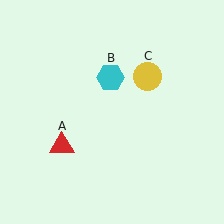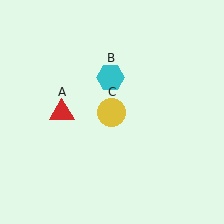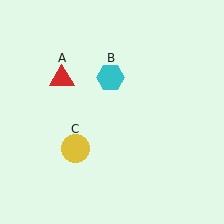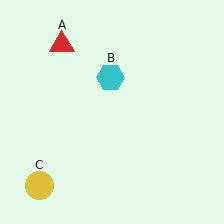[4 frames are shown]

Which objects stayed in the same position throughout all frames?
Cyan hexagon (object B) remained stationary.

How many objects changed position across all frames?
2 objects changed position: red triangle (object A), yellow circle (object C).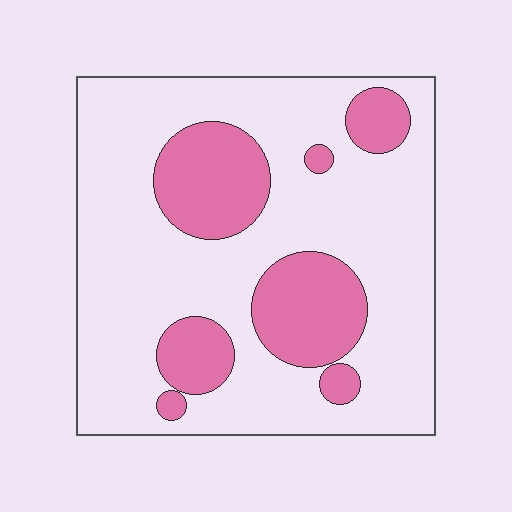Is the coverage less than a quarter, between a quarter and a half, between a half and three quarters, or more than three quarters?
Between a quarter and a half.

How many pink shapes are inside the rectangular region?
7.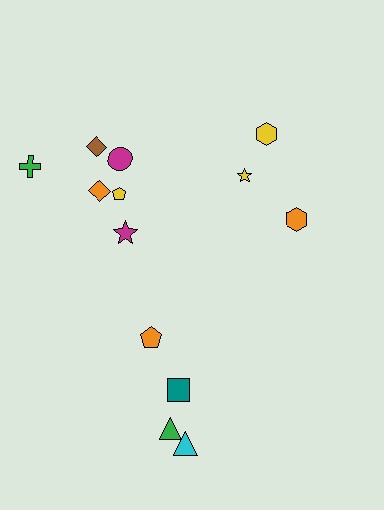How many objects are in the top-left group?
There are 6 objects.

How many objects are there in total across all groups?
There are 13 objects.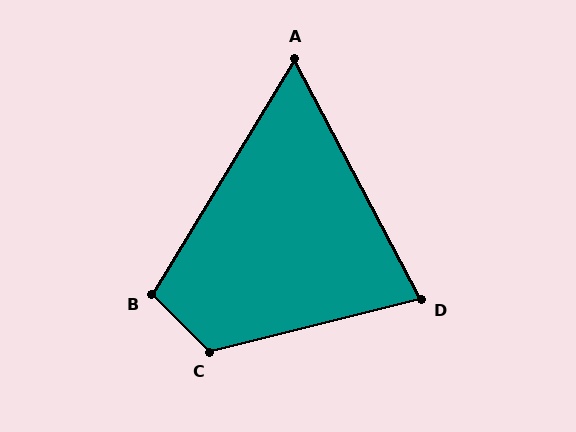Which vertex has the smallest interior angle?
A, at approximately 59 degrees.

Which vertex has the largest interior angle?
C, at approximately 121 degrees.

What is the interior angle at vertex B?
Approximately 104 degrees (obtuse).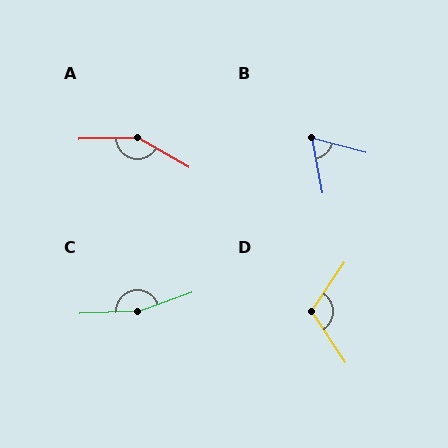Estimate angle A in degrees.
Approximately 149 degrees.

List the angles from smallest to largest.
B (65°), D (113°), A (149°), C (163°).